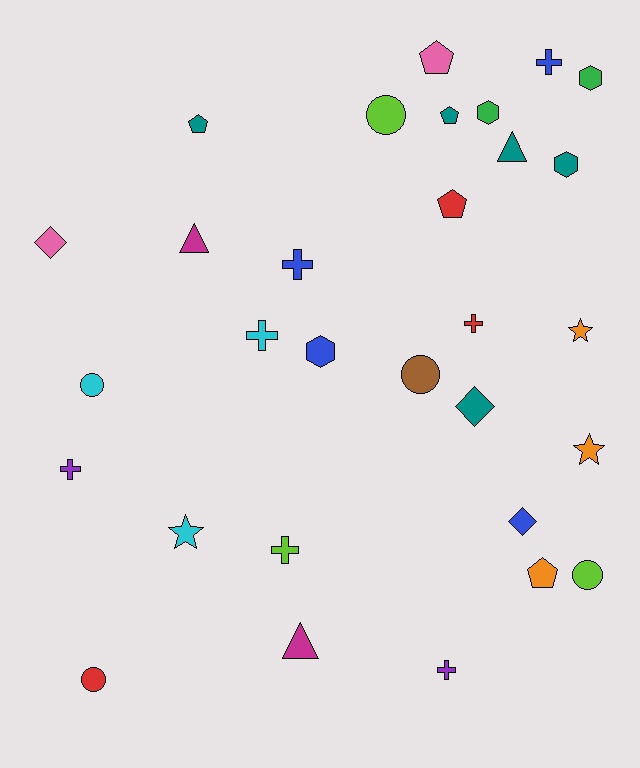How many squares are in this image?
There are no squares.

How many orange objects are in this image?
There are 3 orange objects.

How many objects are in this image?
There are 30 objects.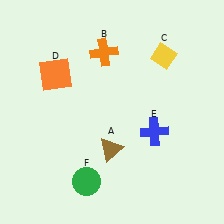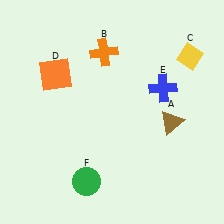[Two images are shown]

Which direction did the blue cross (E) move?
The blue cross (E) moved up.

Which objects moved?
The objects that moved are: the brown triangle (A), the yellow diamond (C), the blue cross (E).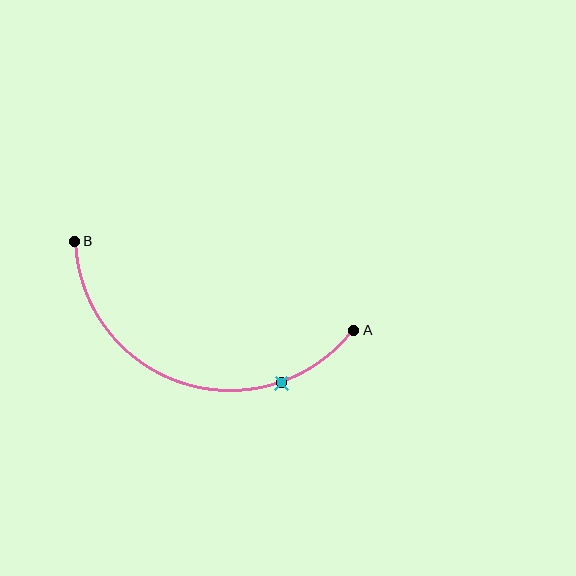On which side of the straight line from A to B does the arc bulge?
The arc bulges below the straight line connecting A and B.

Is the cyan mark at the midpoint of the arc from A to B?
No. The cyan mark lies on the arc but is closer to endpoint A. The arc midpoint would be at the point on the curve equidistant along the arc from both A and B.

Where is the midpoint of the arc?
The arc midpoint is the point on the curve farthest from the straight line joining A and B. It sits below that line.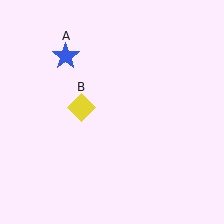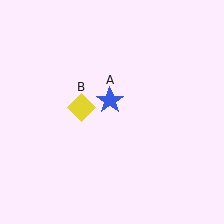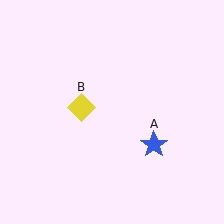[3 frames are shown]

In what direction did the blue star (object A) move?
The blue star (object A) moved down and to the right.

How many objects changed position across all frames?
1 object changed position: blue star (object A).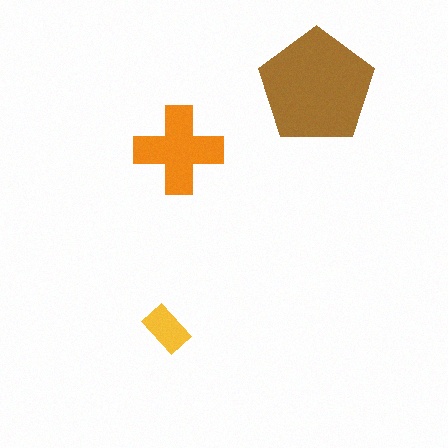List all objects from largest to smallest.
The brown pentagon, the orange cross, the yellow rectangle.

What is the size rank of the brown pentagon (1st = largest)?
1st.